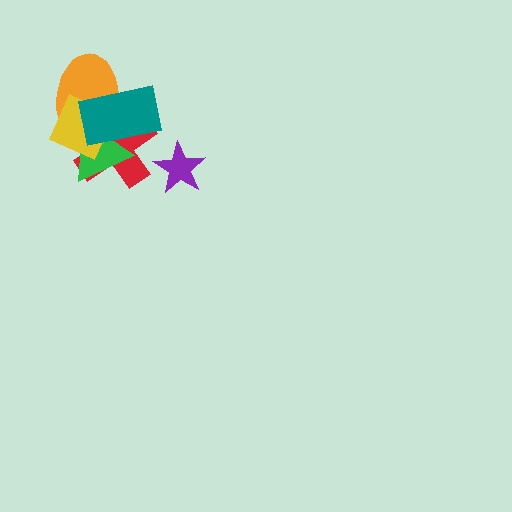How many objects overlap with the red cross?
4 objects overlap with the red cross.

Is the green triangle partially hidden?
Yes, it is partially covered by another shape.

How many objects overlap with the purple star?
0 objects overlap with the purple star.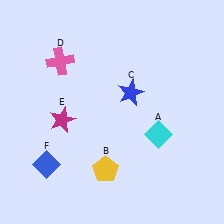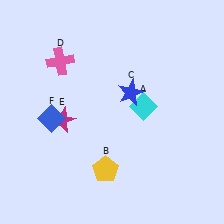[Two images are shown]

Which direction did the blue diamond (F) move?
The blue diamond (F) moved up.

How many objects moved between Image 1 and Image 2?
2 objects moved between the two images.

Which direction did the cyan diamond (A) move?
The cyan diamond (A) moved up.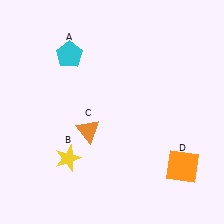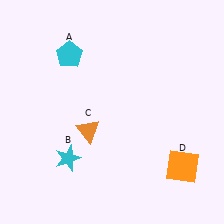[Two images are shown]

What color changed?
The star (B) changed from yellow in Image 1 to cyan in Image 2.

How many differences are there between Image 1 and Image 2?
There is 1 difference between the two images.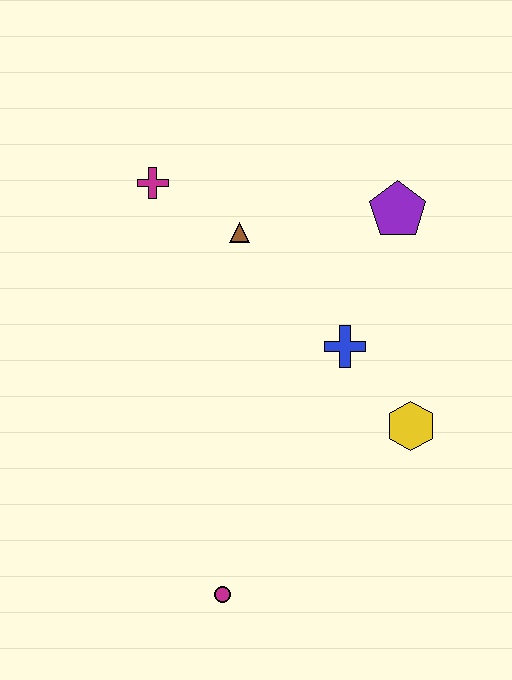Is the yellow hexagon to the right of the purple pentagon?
Yes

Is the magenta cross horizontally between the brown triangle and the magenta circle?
No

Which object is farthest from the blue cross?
The magenta circle is farthest from the blue cross.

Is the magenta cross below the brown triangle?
No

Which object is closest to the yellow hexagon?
The blue cross is closest to the yellow hexagon.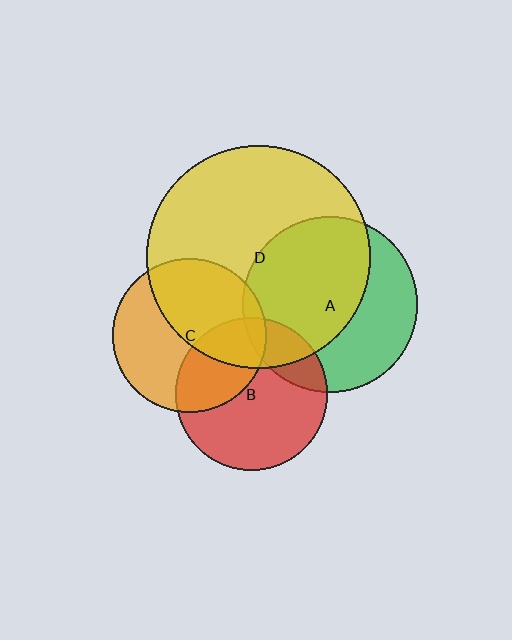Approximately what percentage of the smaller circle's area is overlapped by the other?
Approximately 50%.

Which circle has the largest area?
Circle D (yellow).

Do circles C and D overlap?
Yes.